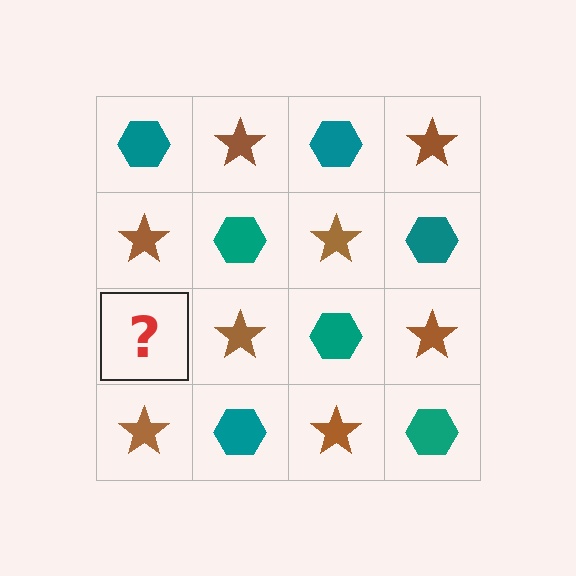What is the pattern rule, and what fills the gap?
The rule is that it alternates teal hexagon and brown star in a checkerboard pattern. The gap should be filled with a teal hexagon.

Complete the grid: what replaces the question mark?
The question mark should be replaced with a teal hexagon.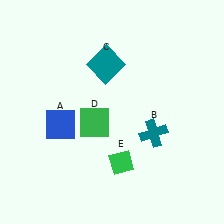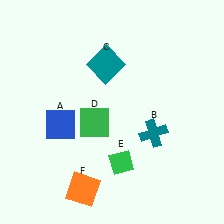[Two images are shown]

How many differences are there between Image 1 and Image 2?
There is 1 difference between the two images.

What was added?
An orange square (F) was added in Image 2.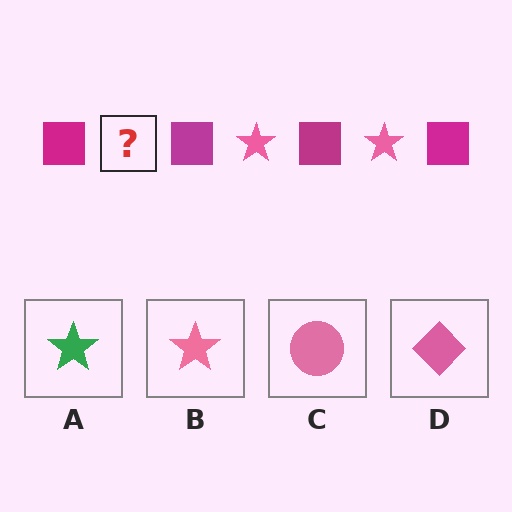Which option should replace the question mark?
Option B.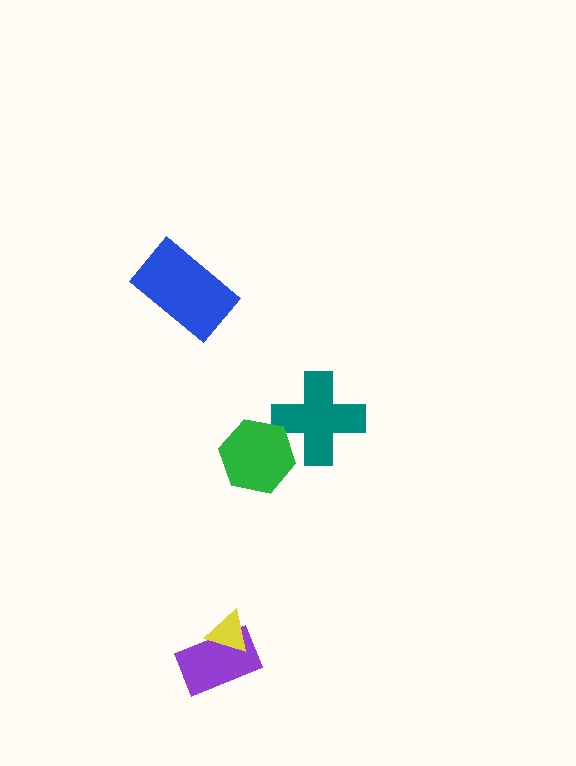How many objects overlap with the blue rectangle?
0 objects overlap with the blue rectangle.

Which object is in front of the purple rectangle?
The yellow triangle is in front of the purple rectangle.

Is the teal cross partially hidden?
Yes, it is partially covered by another shape.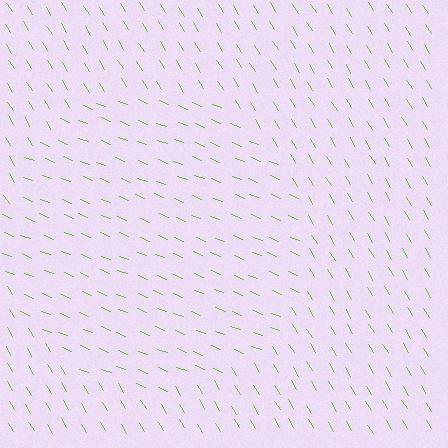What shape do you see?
I see a circle.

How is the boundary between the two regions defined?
The boundary is defined purely by a change in line orientation (approximately 37 degrees difference). All lines are the same color and thickness.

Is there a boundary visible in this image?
Yes, there is a texture boundary formed by a change in line orientation.